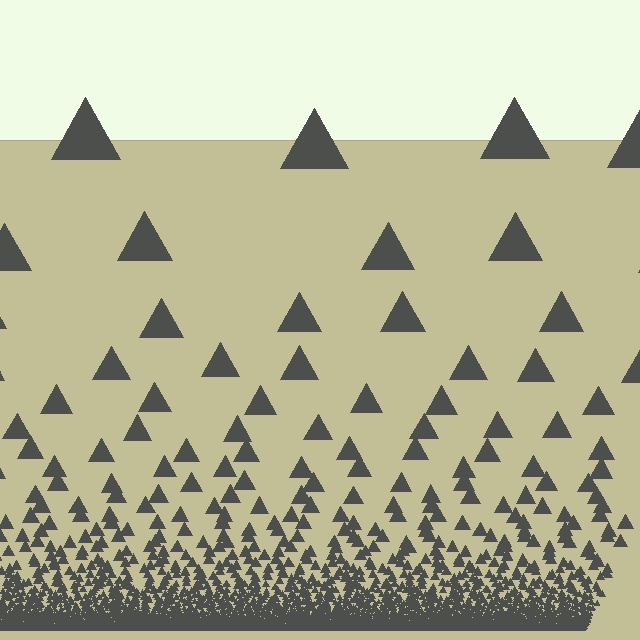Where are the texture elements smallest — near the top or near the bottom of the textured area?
Near the bottom.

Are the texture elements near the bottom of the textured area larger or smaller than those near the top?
Smaller. The gradient is inverted — elements near the bottom are smaller and denser.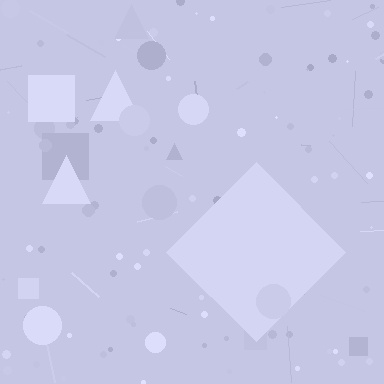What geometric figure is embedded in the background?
A diamond is embedded in the background.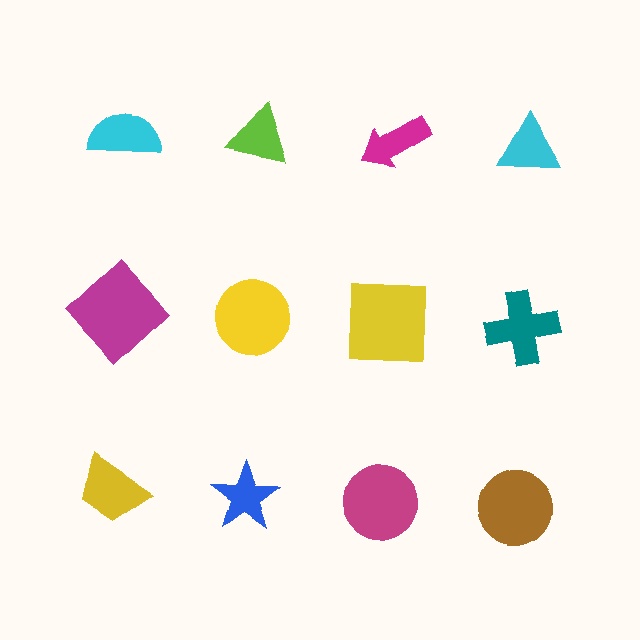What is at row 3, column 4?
A brown circle.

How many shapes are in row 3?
4 shapes.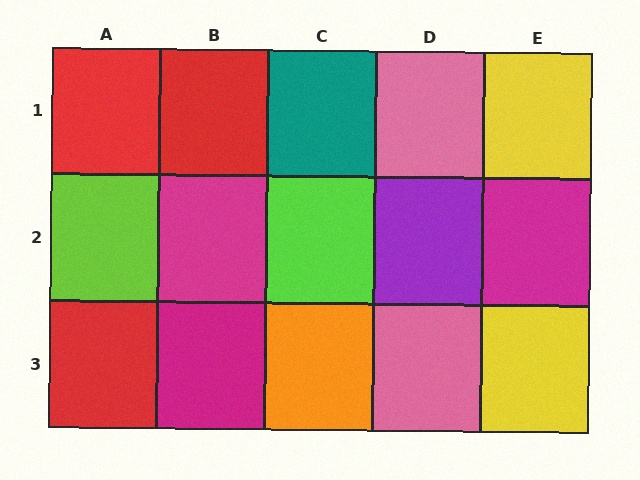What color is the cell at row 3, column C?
Orange.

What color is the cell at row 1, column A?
Red.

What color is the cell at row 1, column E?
Yellow.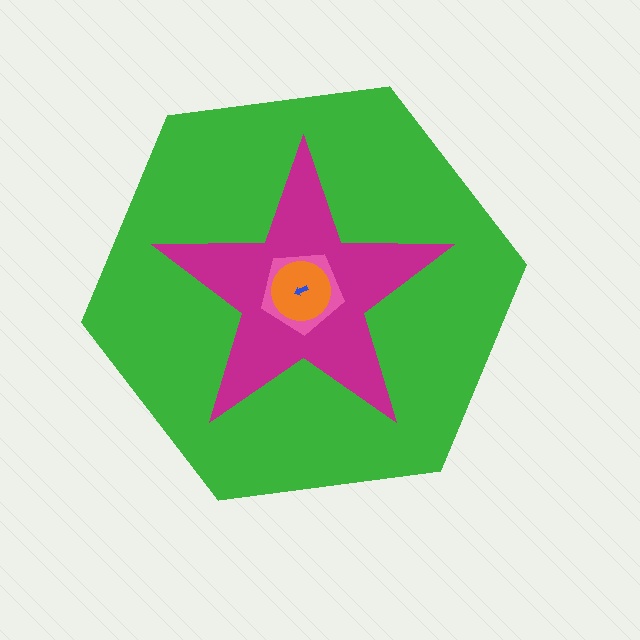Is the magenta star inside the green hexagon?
Yes.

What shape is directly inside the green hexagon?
The magenta star.